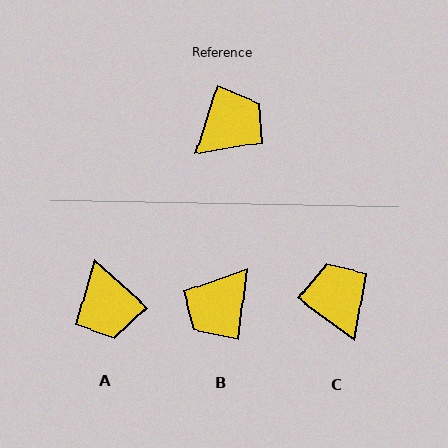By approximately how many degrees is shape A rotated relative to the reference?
Approximately 115 degrees clockwise.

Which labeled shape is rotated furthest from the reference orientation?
B, about 170 degrees away.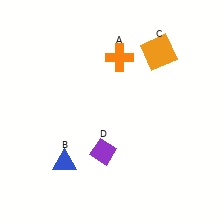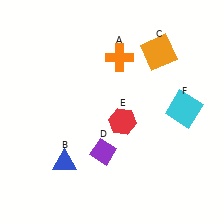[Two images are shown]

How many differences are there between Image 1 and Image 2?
There are 2 differences between the two images.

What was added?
A red hexagon (E), a cyan square (F) were added in Image 2.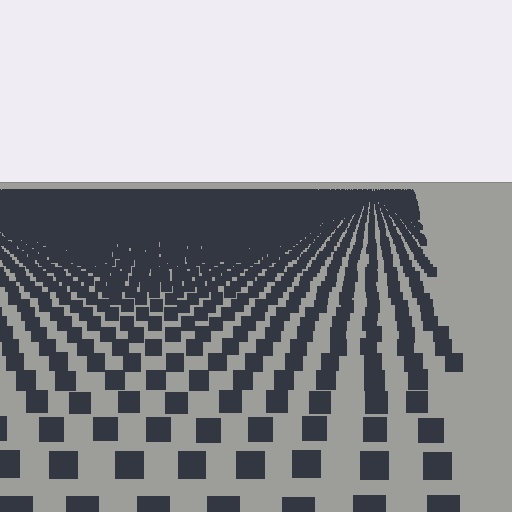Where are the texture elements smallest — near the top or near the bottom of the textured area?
Near the top.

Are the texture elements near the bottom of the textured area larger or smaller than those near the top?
Larger. Near the bottom, elements are closer to the viewer and appear at a bigger on-screen size.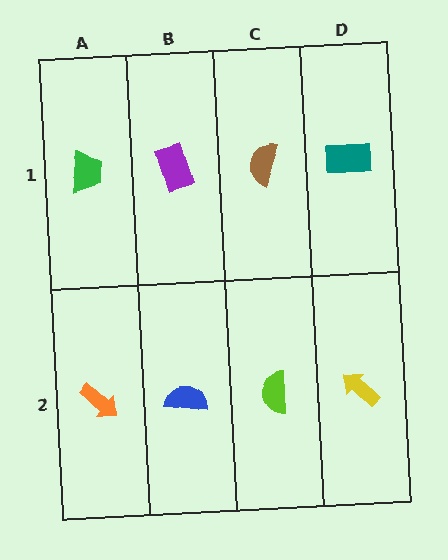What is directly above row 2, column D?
A teal rectangle.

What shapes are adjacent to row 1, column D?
A yellow arrow (row 2, column D), a brown semicircle (row 1, column C).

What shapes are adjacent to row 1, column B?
A blue semicircle (row 2, column B), a green trapezoid (row 1, column A), a brown semicircle (row 1, column C).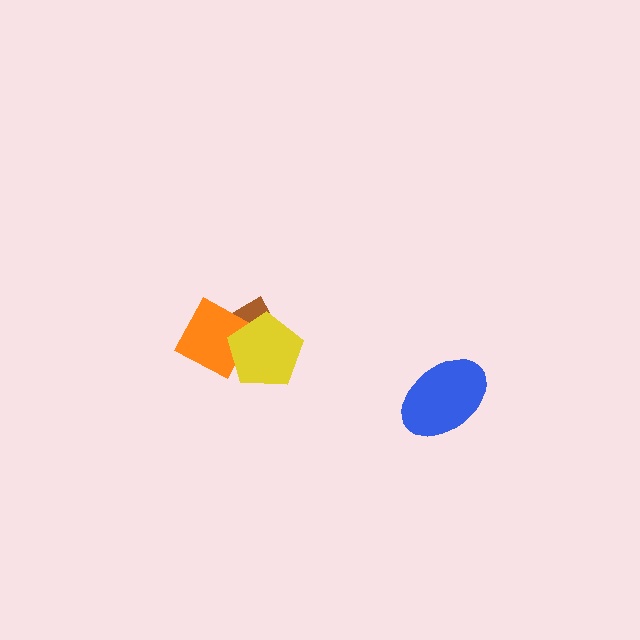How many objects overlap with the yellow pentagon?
2 objects overlap with the yellow pentagon.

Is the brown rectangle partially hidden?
Yes, it is partially covered by another shape.